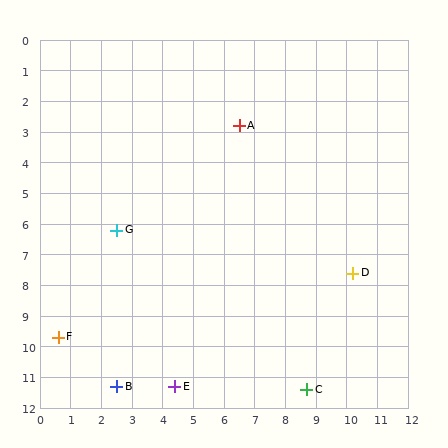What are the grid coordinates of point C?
Point C is at approximately (8.7, 11.4).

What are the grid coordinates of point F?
Point F is at approximately (0.6, 9.7).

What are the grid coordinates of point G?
Point G is at approximately (2.5, 6.2).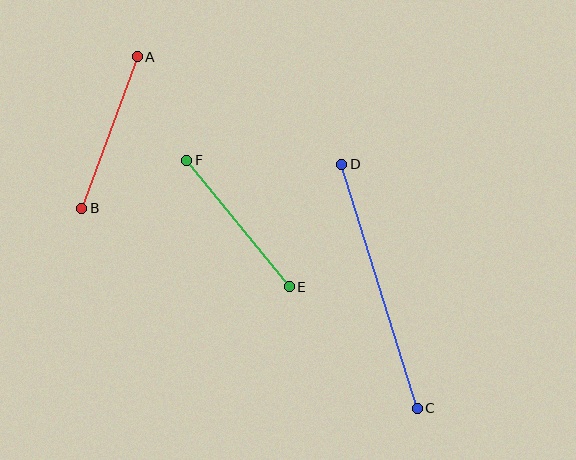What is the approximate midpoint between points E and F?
The midpoint is at approximately (238, 224) pixels.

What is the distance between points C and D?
The distance is approximately 256 pixels.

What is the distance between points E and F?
The distance is approximately 163 pixels.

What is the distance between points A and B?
The distance is approximately 161 pixels.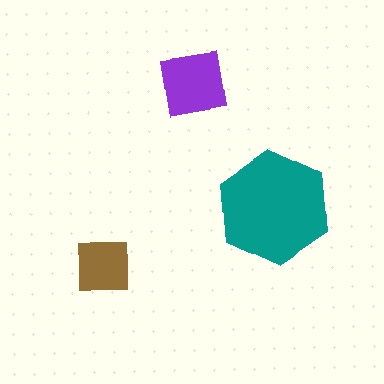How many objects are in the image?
There are 3 objects in the image.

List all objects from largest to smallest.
The teal hexagon, the purple square, the brown square.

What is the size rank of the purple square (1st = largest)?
2nd.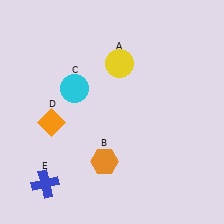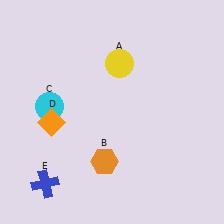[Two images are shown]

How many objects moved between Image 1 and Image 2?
1 object moved between the two images.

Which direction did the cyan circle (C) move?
The cyan circle (C) moved left.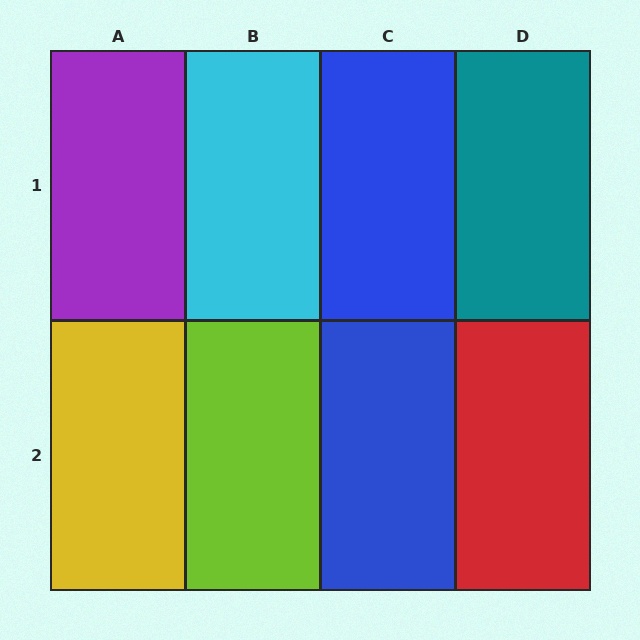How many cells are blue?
2 cells are blue.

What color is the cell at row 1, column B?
Cyan.